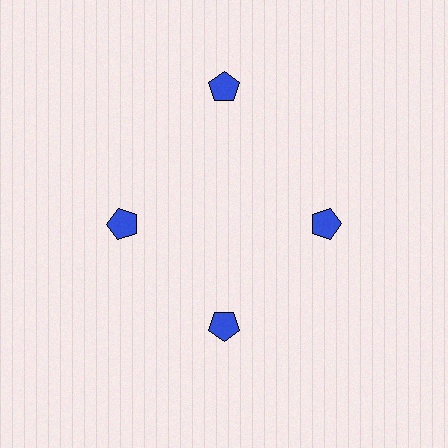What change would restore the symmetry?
The symmetry would be restored by moving it inward, back onto the ring so that all 4 pentagons sit at equal angles and equal distance from the center.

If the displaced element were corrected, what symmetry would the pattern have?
It would have 4-fold rotational symmetry — the pattern would map onto itself every 90 degrees.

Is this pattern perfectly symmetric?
No. The 4 blue pentagons are arranged in a ring, but one element near the 12 o'clock position is pushed outward from the center, breaking the 4-fold rotational symmetry.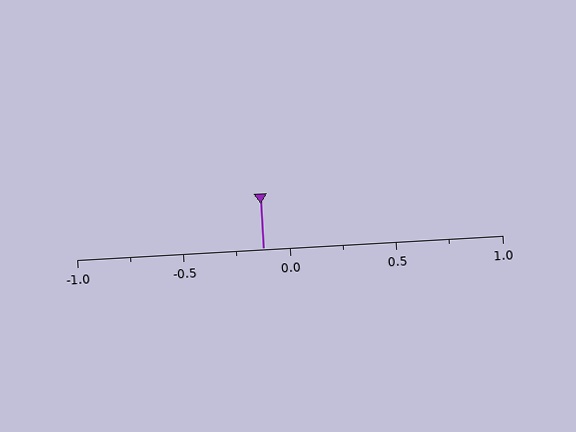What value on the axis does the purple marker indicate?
The marker indicates approximately -0.12.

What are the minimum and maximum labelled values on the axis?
The axis runs from -1.0 to 1.0.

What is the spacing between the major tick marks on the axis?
The major ticks are spaced 0.5 apart.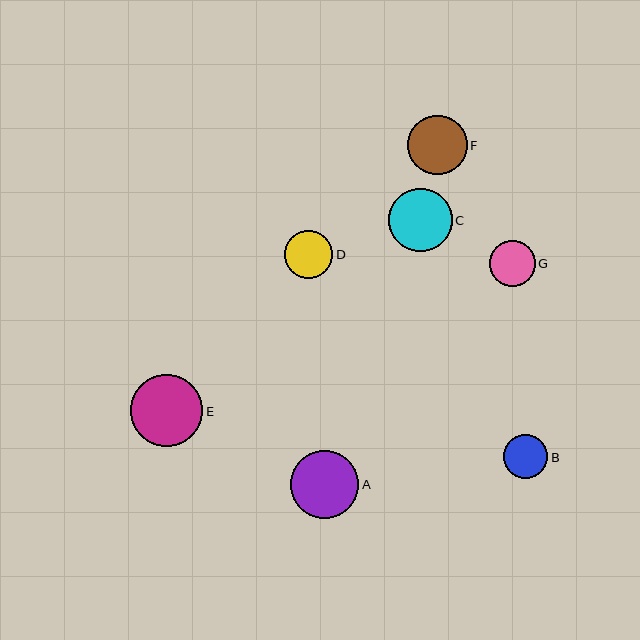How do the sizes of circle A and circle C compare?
Circle A and circle C are approximately the same size.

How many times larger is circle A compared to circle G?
Circle A is approximately 1.5 times the size of circle G.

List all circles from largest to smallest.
From largest to smallest: E, A, C, F, D, G, B.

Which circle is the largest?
Circle E is the largest with a size of approximately 72 pixels.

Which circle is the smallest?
Circle B is the smallest with a size of approximately 44 pixels.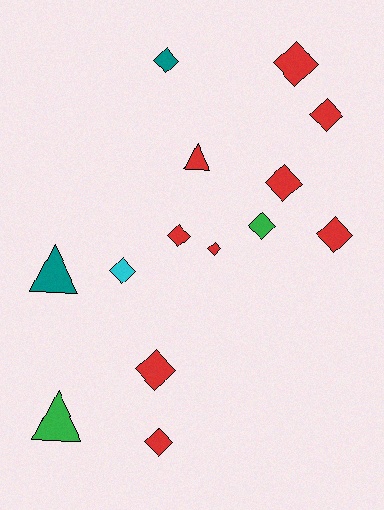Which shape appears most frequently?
Diamond, with 11 objects.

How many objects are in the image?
There are 14 objects.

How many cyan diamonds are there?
There is 1 cyan diamond.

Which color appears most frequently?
Red, with 9 objects.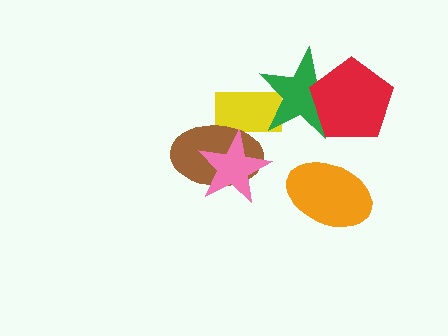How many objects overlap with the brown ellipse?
2 objects overlap with the brown ellipse.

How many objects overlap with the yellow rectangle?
3 objects overlap with the yellow rectangle.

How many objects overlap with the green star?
2 objects overlap with the green star.